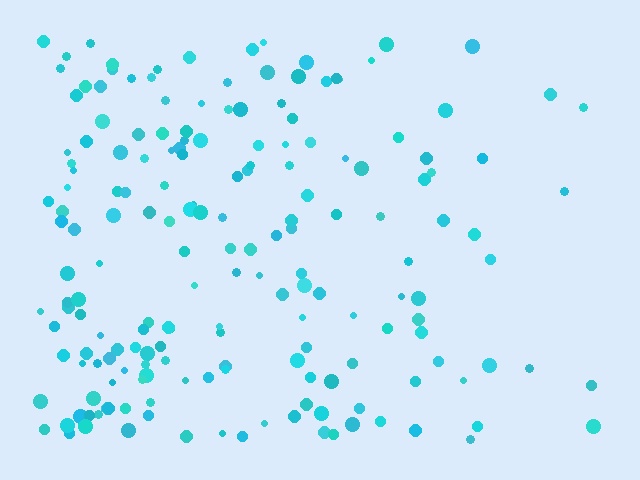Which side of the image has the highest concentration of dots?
The left.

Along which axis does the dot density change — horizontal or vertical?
Horizontal.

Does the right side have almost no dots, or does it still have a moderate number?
Still a moderate number, just noticeably fewer than the left.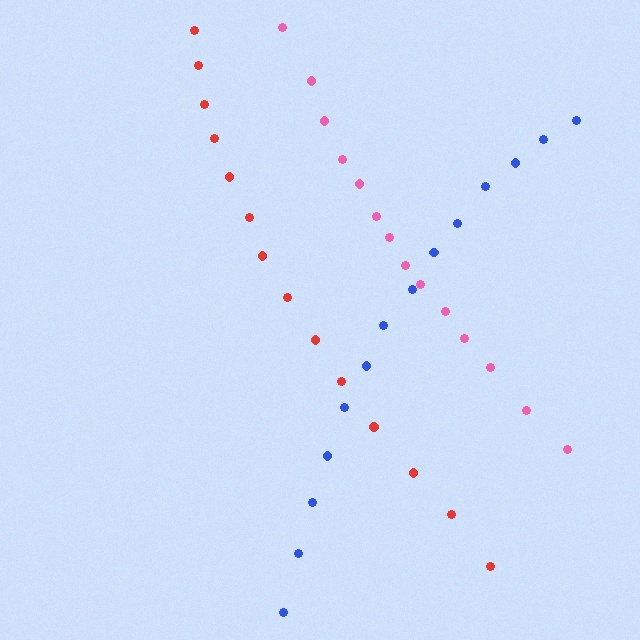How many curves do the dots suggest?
There are 3 distinct paths.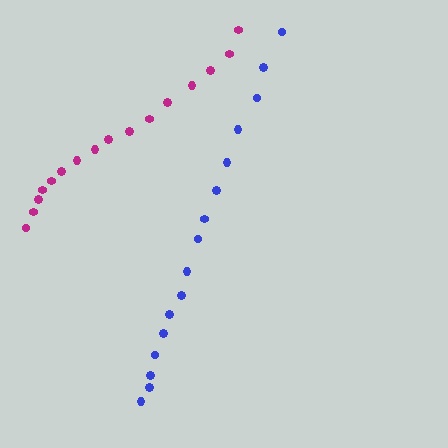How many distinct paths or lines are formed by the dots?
There are 2 distinct paths.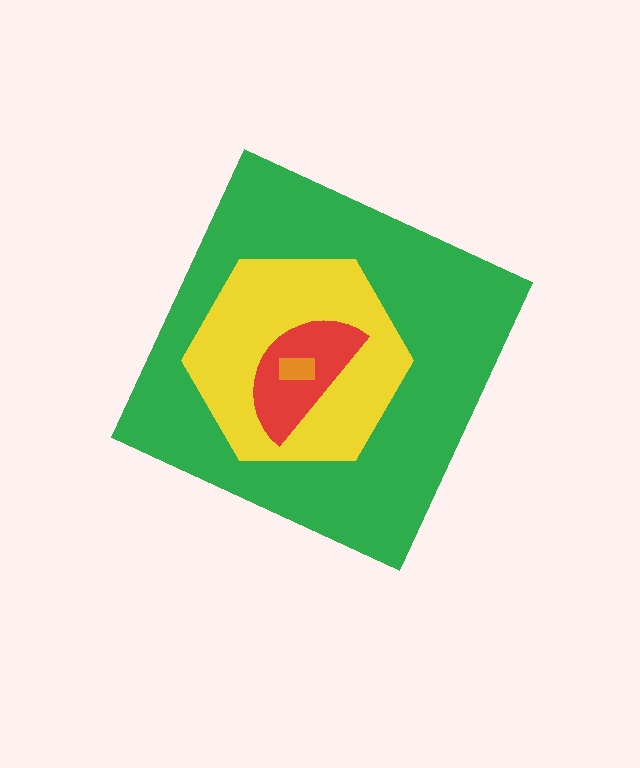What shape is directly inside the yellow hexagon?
The red semicircle.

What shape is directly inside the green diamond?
The yellow hexagon.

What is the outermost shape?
The green diamond.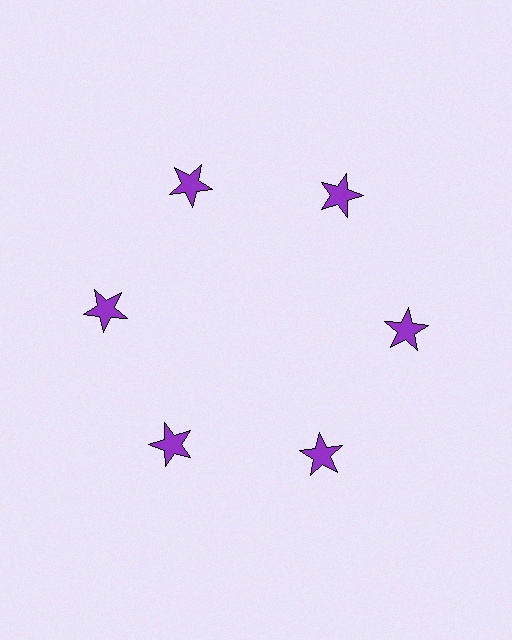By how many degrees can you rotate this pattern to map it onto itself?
The pattern maps onto itself every 60 degrees of rotation.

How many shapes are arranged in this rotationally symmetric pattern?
There are 6 shapes, arranged in 6 groups of 1.